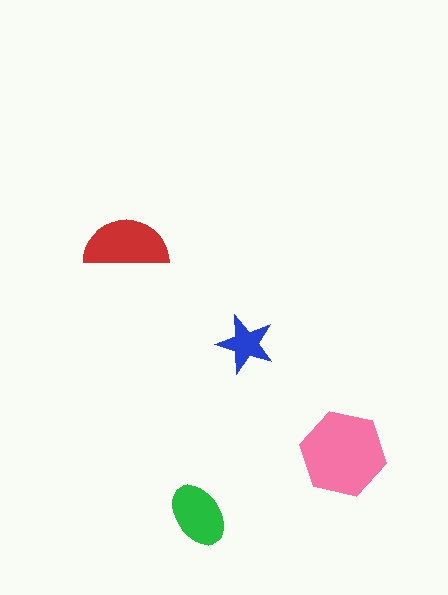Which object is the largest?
The pink hexagon.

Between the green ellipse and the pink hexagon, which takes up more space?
The pink hexagon.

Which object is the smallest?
The blue star.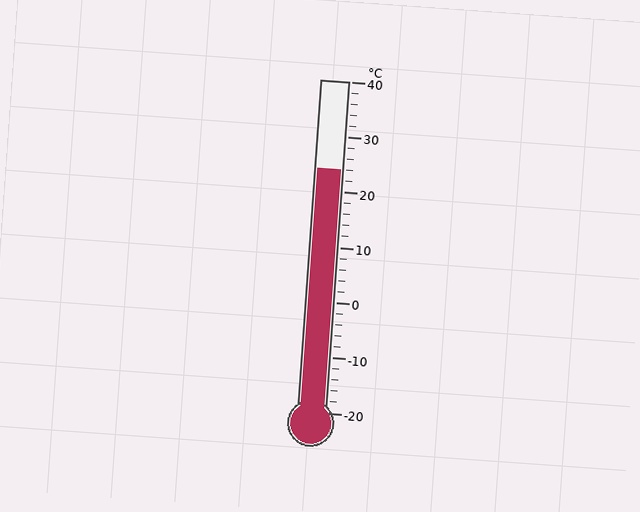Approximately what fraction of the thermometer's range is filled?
The thermometer is filled to approximately 75% of its range.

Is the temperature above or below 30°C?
The temperature is below 30°C.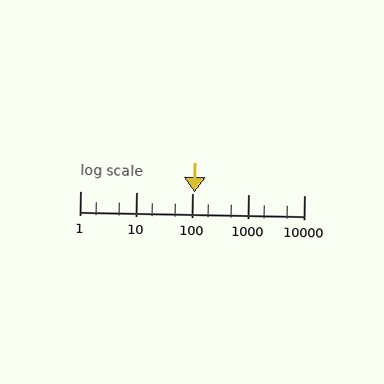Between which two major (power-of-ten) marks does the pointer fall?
The pointer is between 100 and 1000.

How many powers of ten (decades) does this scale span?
The scale spans 4 decades, from 1 to 10000.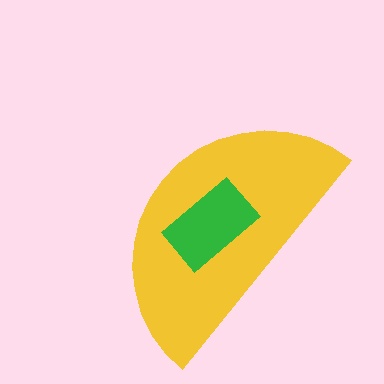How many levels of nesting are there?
2.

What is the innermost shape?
The green rectangle.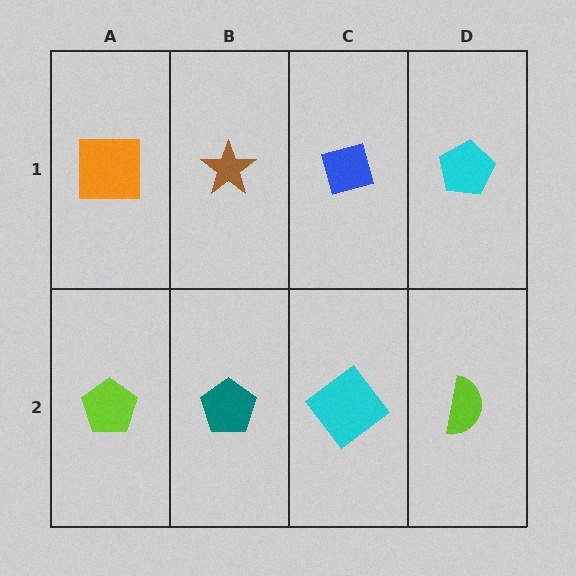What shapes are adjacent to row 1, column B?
A teal pentagon (row 2, column B), an orange square (row 1, column A), a blue diamond (row 1, column C).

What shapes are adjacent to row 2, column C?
A blue diamond (row 1, column C), a teal pentagon (row 2, column B), a lime semicircle (row 2, column D).